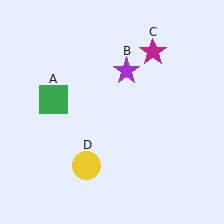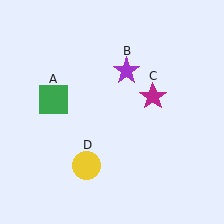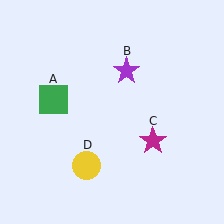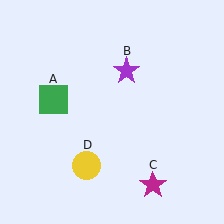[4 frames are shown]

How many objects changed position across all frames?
1 object changed position: magenta star (object C).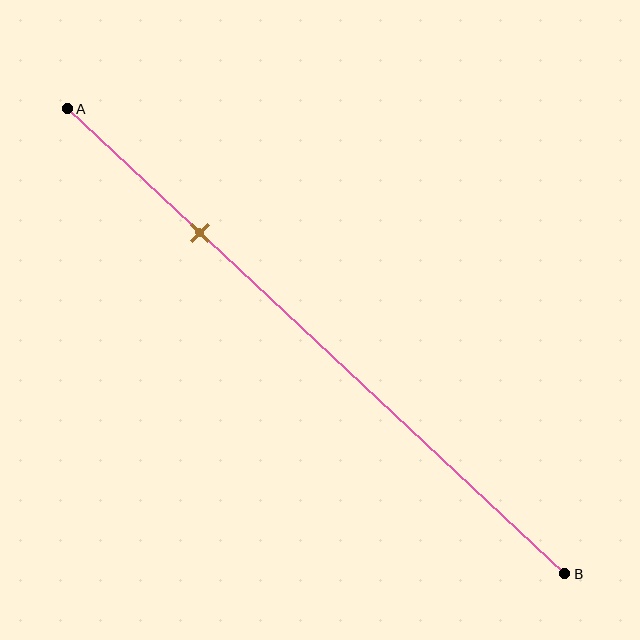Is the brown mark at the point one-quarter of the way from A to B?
Yes, the mark is approximately at the one-quarter point.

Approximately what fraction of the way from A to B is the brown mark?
The brown mark is approximately 25% of the way from A to B.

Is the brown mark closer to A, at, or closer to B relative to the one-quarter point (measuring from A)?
The brown mark is approximately at the one-quarter point of segment AB.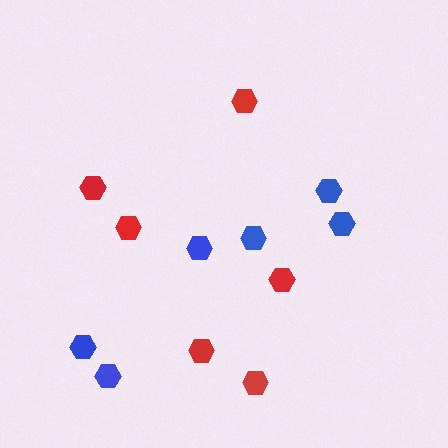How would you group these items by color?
There are 2 groups: one group of red hexagons (6) and one group of blue hexagons (6).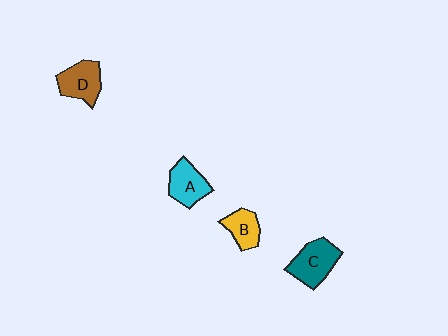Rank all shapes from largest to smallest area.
From largest to smallest: C (teal), D (brown), A (cyan), B (yellow).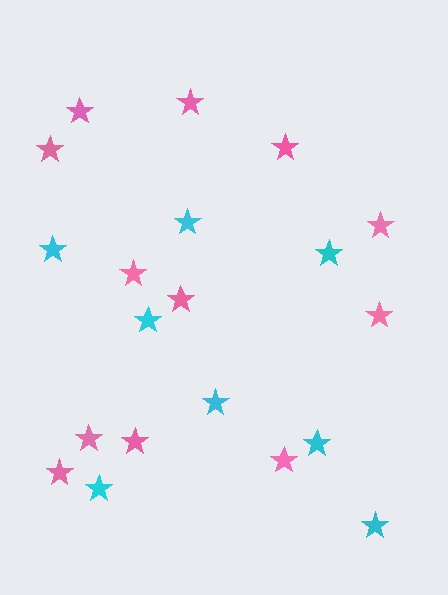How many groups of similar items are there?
There are 2 groups: one group of pink stars (12) and one group of cyan stars (8).